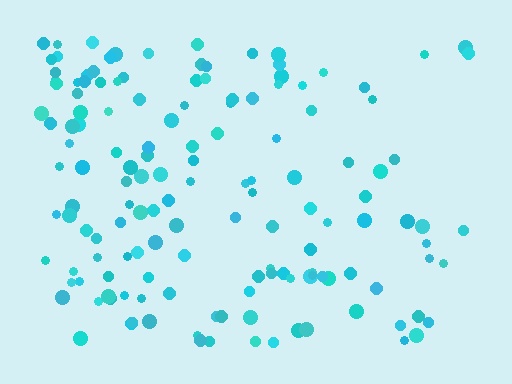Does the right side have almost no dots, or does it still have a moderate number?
Still a moderate number, just noticeably fewer than the left.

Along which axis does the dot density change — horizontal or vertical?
Horizontal.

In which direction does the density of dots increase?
From right to left, with the left side densest.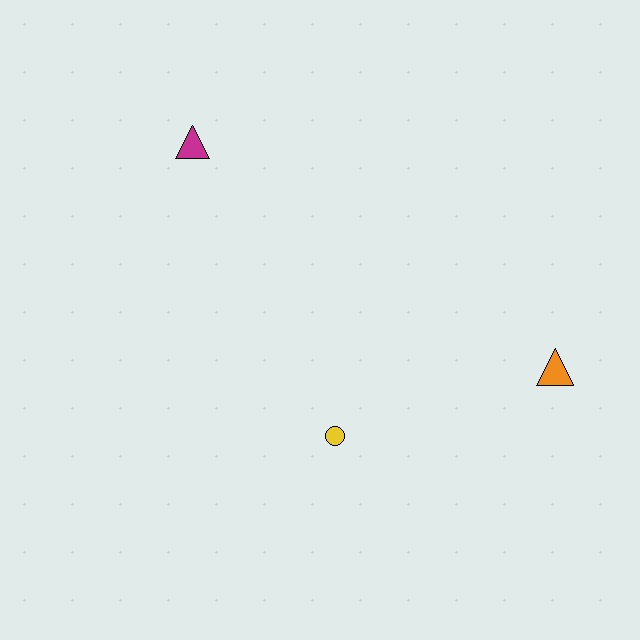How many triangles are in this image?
There are 2 triangles.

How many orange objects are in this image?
There is 1 orange object.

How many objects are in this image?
There are 3 objects.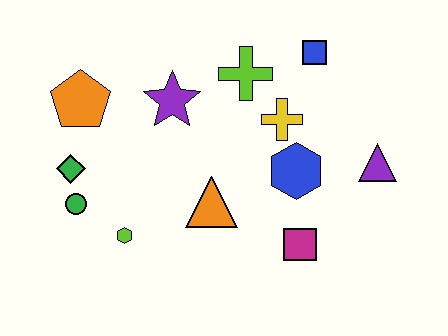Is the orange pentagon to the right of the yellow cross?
No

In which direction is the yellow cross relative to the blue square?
The yellow cross is below the blue square.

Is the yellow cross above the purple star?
No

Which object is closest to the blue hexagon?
The yellow cross is closest to the blue hexagon.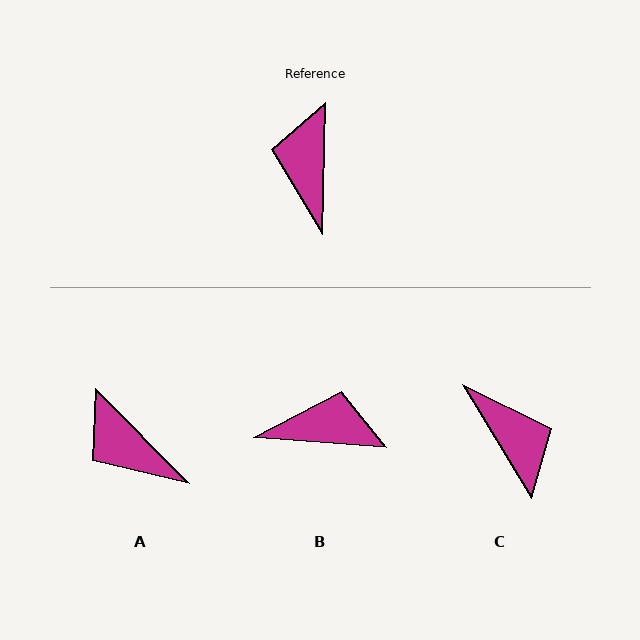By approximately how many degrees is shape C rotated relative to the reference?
Approximately 147 degrees clockwise.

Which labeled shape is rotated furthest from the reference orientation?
C, about 147 degrees away.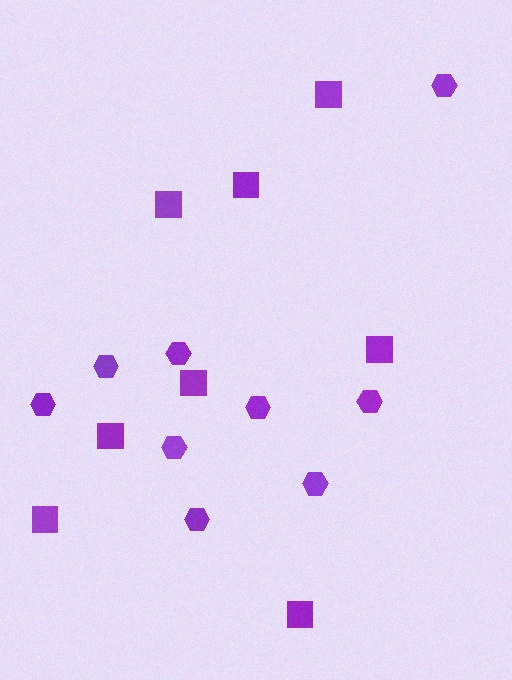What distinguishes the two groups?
There are 2 groups: one group of squares (8) and one group of hexagons (9).